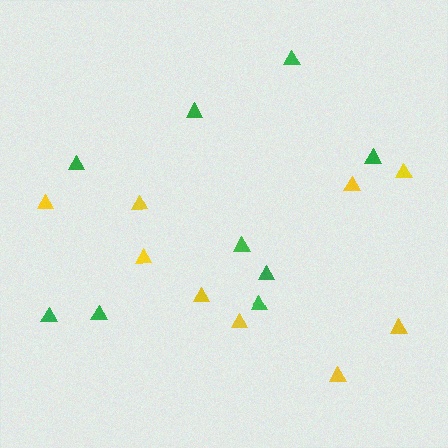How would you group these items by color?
There are 2 groups: one group of yellow triangles (9) and one group of green triangles (9).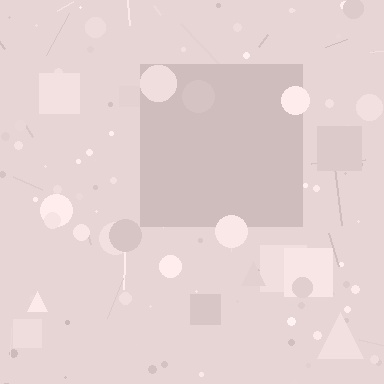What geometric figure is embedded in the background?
A square is embedded in the background.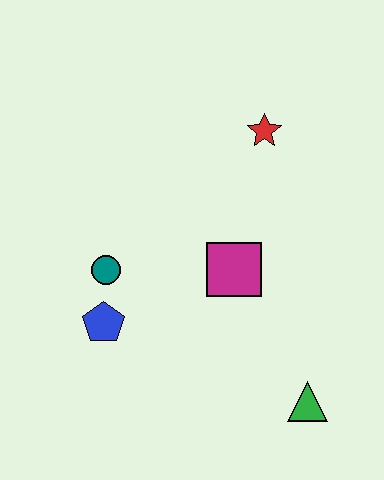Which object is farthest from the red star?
The green triangle is farthest from the red star.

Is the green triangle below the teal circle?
Yes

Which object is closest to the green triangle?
The magenta square is closest to the green triangle.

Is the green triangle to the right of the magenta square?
Yes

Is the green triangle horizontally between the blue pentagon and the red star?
No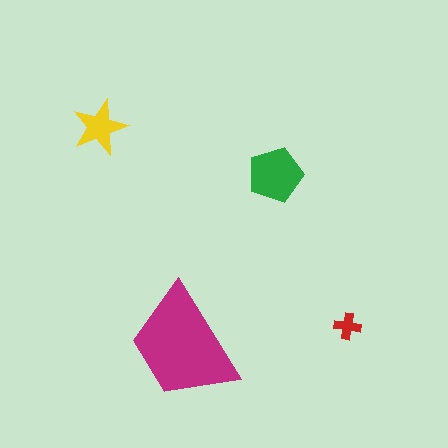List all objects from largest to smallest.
The magenta trapezoid, the green pentagon, the yellow star, the red cross.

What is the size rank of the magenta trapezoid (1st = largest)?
1st.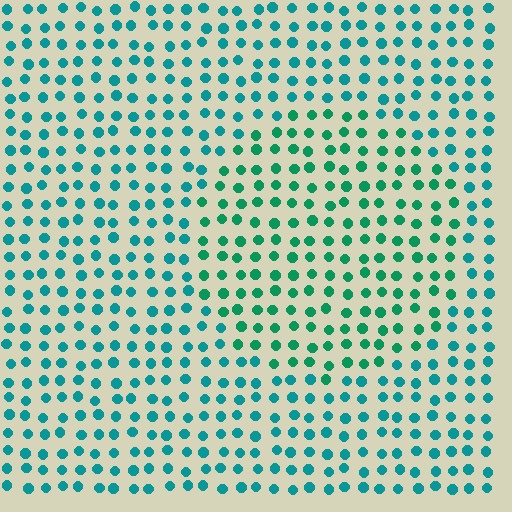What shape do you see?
I see a circle.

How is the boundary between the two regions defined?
The boundary is defined purely by a slight shift in hue (about 26 degrees). Spacing, size, and orientation are identical on both sides.